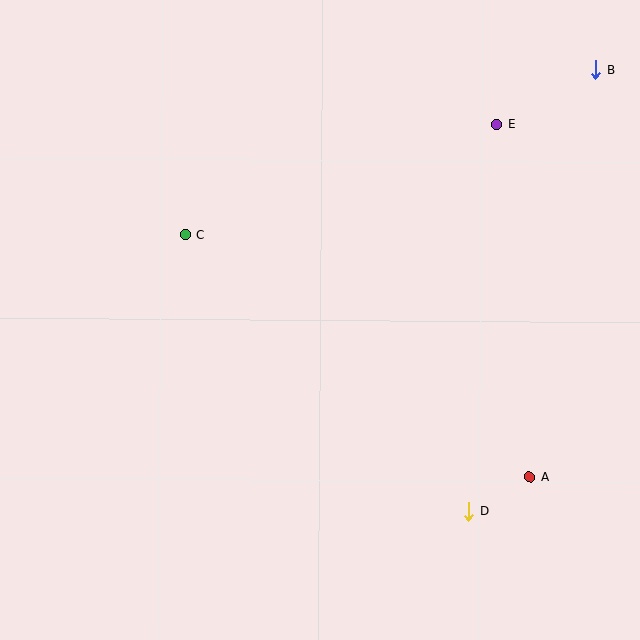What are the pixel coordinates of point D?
Point D is at (469, 511).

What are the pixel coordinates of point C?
Point C is at (185, 235).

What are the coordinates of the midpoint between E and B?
The midpoint between E and B is at (546, 97).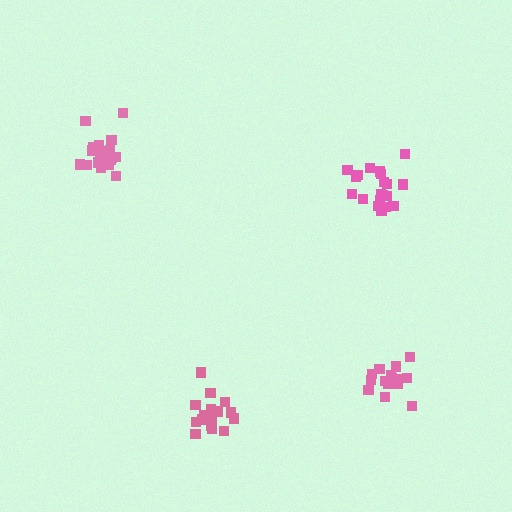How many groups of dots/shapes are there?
There are 4 groups.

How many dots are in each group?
Group 1: 16 dots, Group 2: 17 dots, Group 3: 19 dots, Group 4: 20 dots (72 total).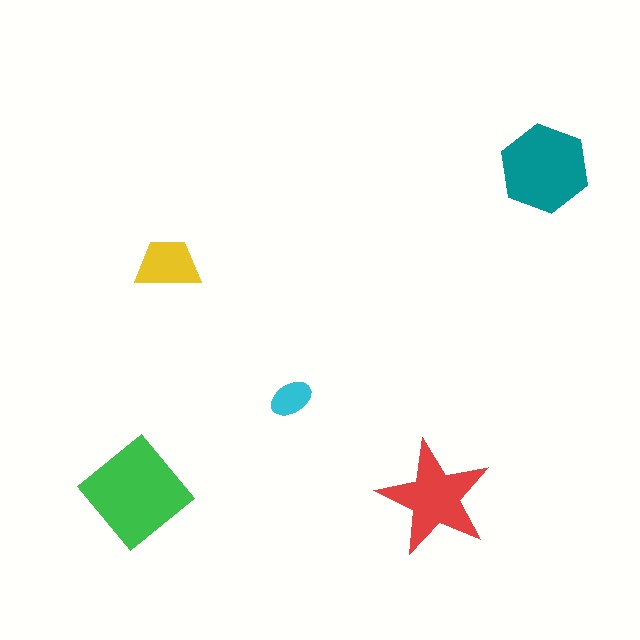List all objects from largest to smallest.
The green diamond, the teal hexagon, the red star, the yellow trapezoid, the cyan ellipse.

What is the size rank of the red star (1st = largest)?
3rd.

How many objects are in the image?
There are 5 objects in the image.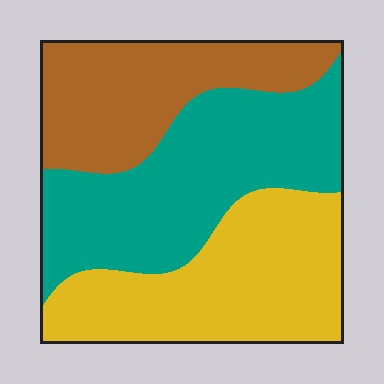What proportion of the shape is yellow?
Yellow covers roughly 35% of the shape.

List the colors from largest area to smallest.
From largest to smallest: teal, yellow, brown.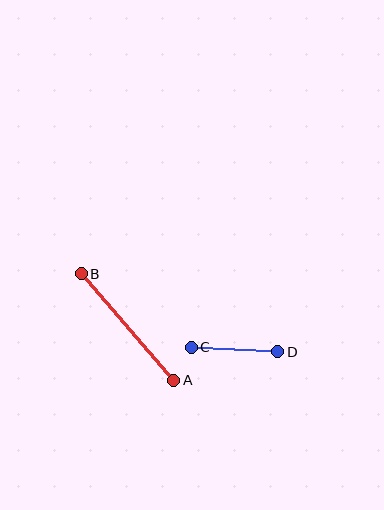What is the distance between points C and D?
The distance is approximately 87 pixels.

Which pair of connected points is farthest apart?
Points A and B are farthest apart.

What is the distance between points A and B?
The distance is approximately 141 pixels.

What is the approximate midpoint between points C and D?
The midpoint is at approximately (234, 350) pixels.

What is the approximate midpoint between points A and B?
The midpoint is at approximately (127, 327) pixels.